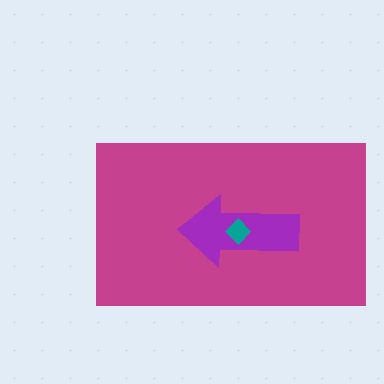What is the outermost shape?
The magenta rectangle.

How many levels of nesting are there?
3.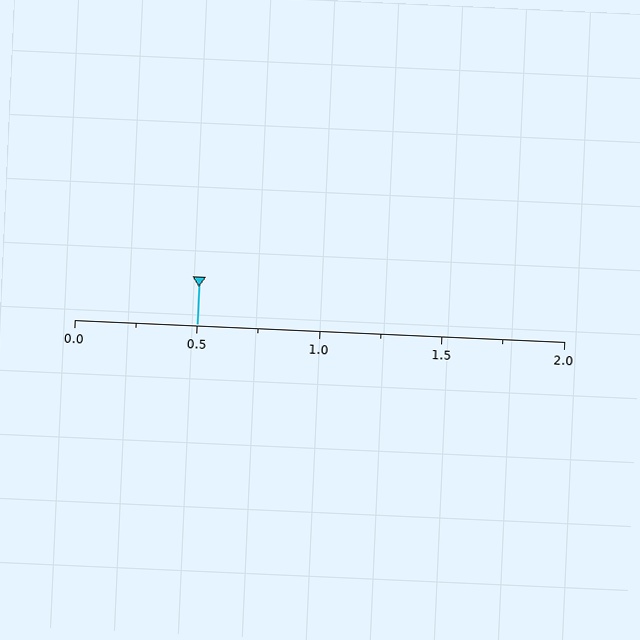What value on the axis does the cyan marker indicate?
The marker indicates approximately 0.5.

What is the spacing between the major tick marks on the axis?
The major ticks are spaced 0.5 apart.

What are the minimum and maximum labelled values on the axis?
The axis runs from 0.0 to 2.0.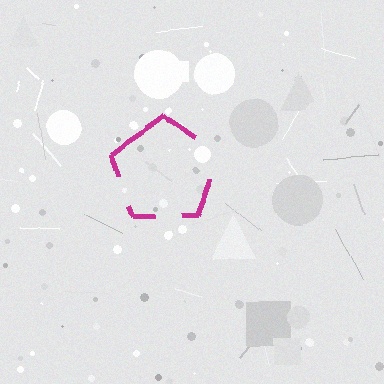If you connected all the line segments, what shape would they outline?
They would outline a pentagon.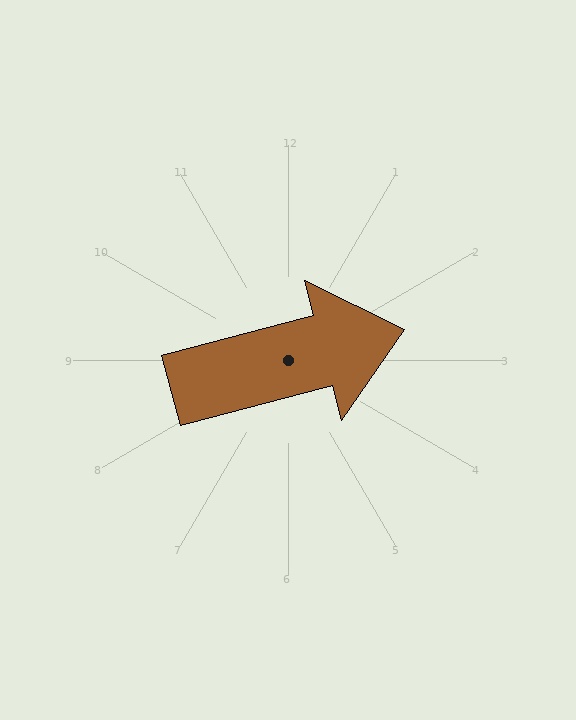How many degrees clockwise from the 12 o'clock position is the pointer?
Approximately 75 degrees.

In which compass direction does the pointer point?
East.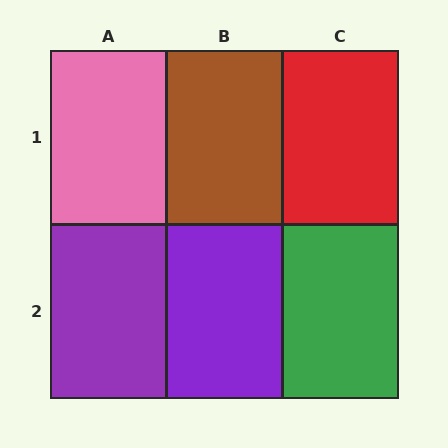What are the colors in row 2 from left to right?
Purple, purple, green.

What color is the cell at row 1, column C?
Red.